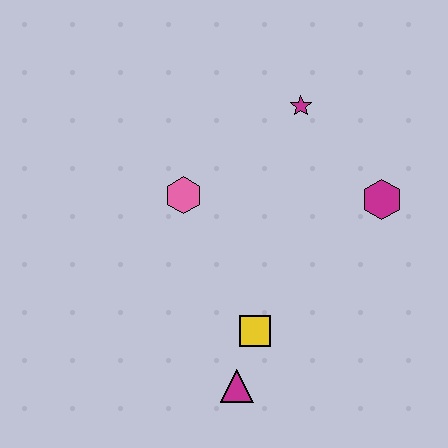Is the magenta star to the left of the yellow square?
No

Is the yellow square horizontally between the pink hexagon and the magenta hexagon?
Yes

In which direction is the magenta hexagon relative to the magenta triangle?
The magenta hexagon is above the magenta triangle.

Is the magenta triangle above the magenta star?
No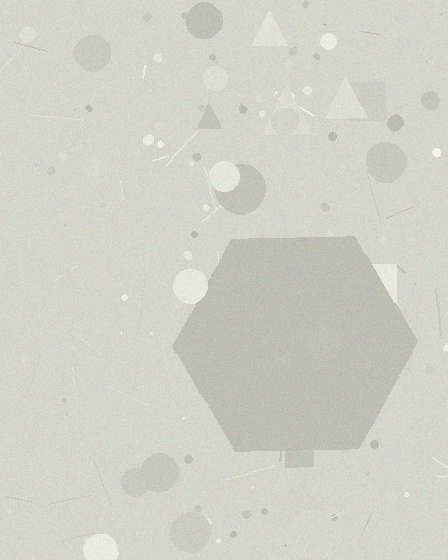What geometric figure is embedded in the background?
A hexagon is embedded in the background.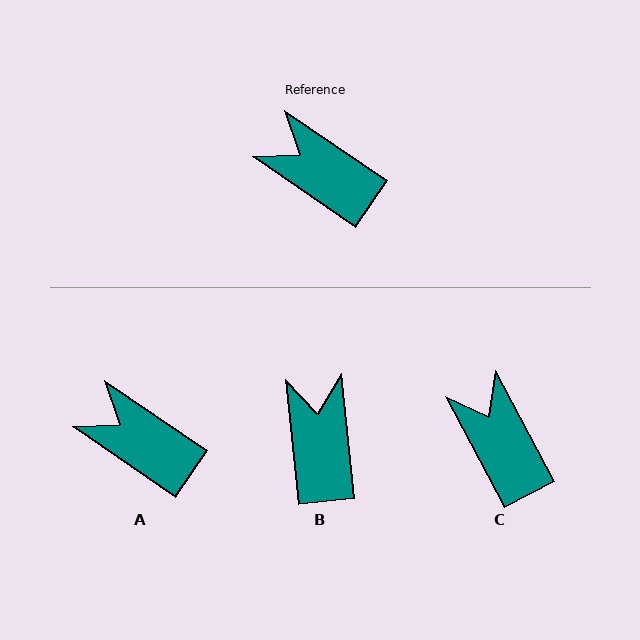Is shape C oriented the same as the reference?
No, it is off by about 28 degrees.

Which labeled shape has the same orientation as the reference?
A.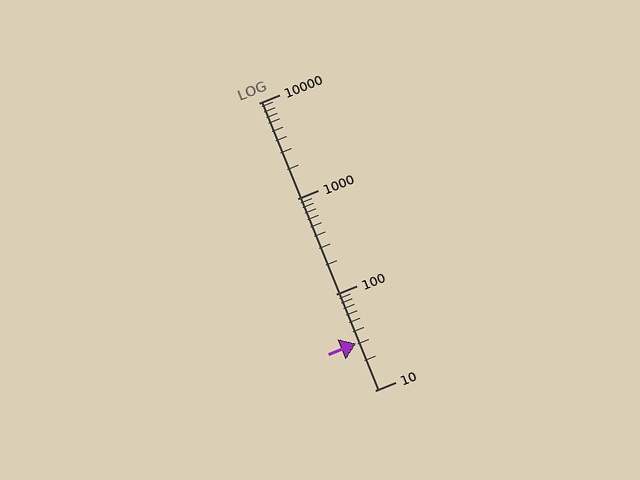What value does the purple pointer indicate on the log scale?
The pointer indicates approximately 31.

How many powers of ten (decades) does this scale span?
The scale spans 3 decades, from 10 to 10000.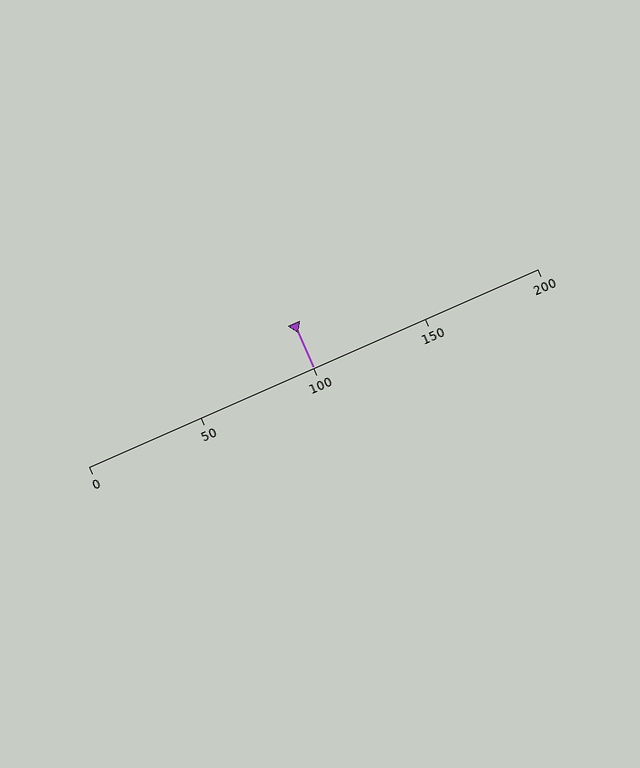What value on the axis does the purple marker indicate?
The marker indicates approximately 100.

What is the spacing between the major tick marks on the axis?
The major ticks are spaced 50 apart.